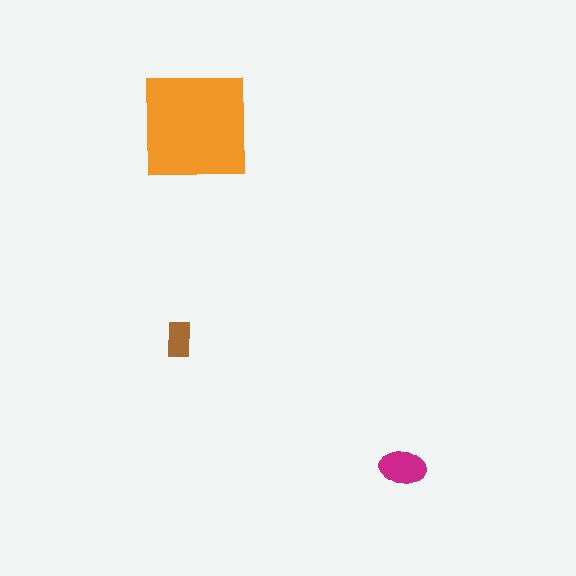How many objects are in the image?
There are 3 objects in the image.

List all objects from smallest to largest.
The brown rectangle, the magenta ellipse, the orange square.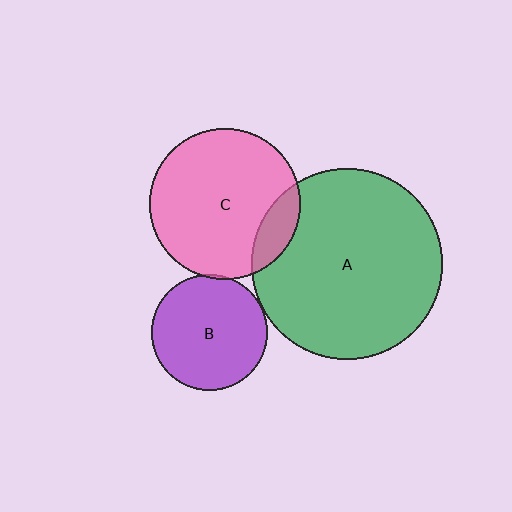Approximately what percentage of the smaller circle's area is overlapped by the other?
Approximately 5%.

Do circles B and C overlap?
Yes.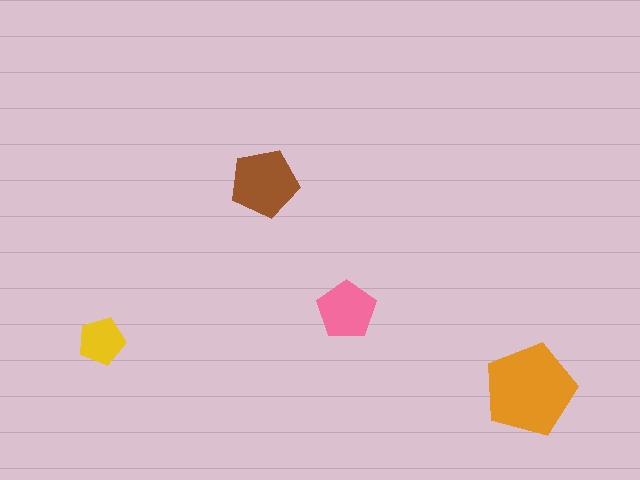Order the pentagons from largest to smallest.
the orange one, the brown one, the pink one, the yellow one.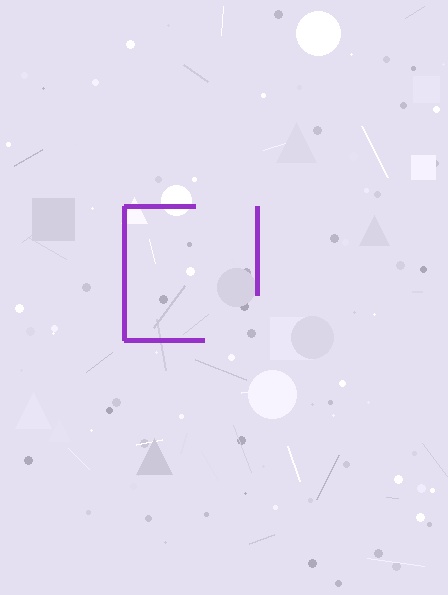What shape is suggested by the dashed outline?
The dashed outline suggests a square.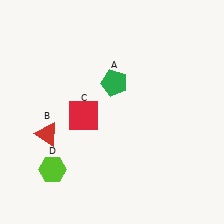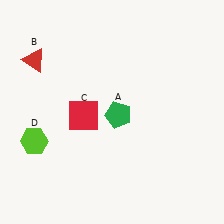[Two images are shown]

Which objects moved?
The objects that moved are: the green pentagon (A), the red triangle (B), the lime hexagon (D).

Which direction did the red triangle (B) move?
The red triangle (B) moved up.